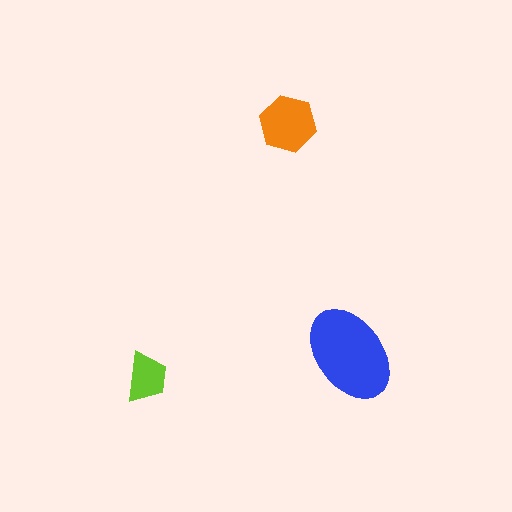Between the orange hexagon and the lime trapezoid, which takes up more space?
The orange hexagon.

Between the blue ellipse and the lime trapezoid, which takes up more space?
The blue ellipse.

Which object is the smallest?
The lime trapezoid.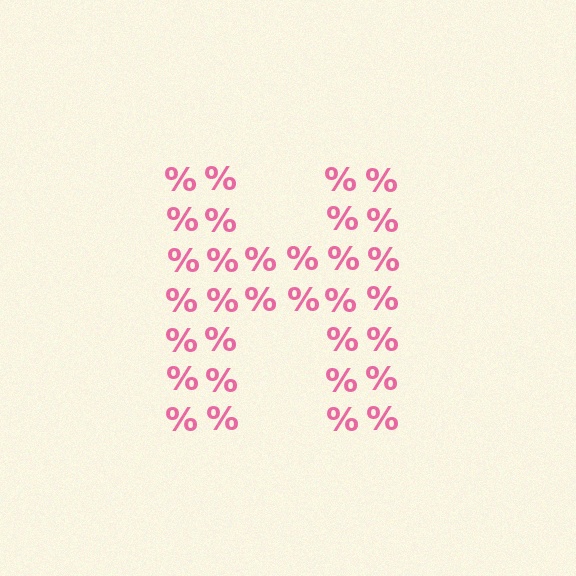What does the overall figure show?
The overall figure shows the letter H.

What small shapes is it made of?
It is made of small percent signs.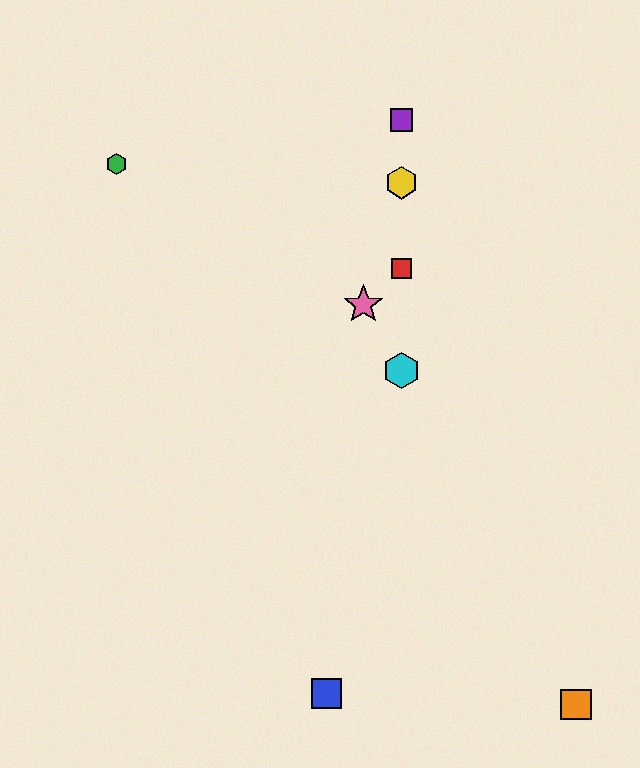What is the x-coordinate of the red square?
The red square is at x≈402.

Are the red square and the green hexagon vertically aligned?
No, the red square is at x≈402 and the green hexagon is at x≈116.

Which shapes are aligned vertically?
The red square, the yellow hexagon, the purple square, the cyan hexagon are aligned vertically.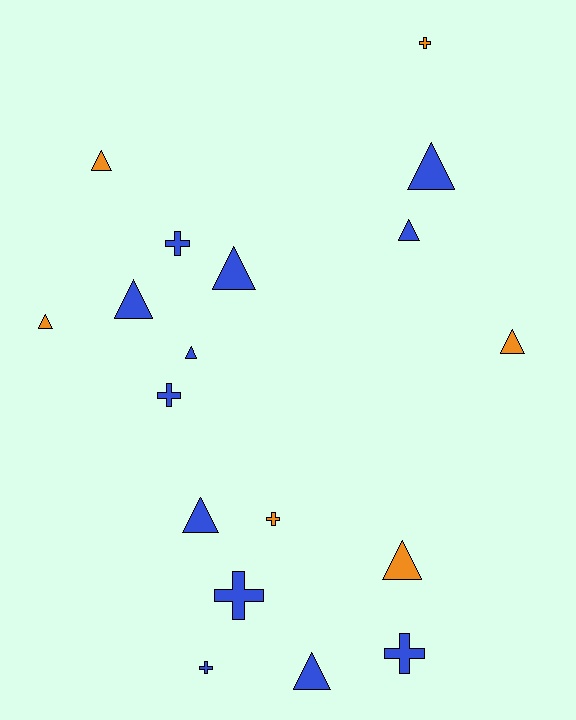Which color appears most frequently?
Blue, with 12 objects.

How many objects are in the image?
There are 18 objects.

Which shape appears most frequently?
Triangle, with 11 objects.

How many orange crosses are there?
There are 2 orange crosses.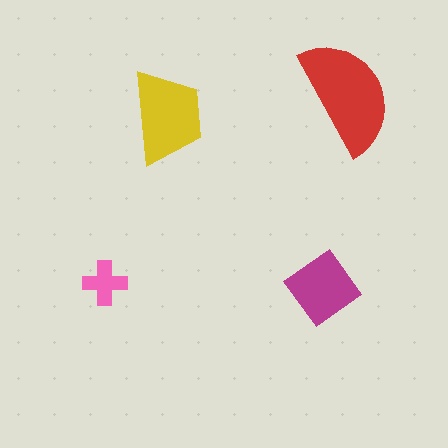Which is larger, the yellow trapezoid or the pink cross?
The yellow trapezoid.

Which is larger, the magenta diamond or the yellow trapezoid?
The yellow trapezoid.